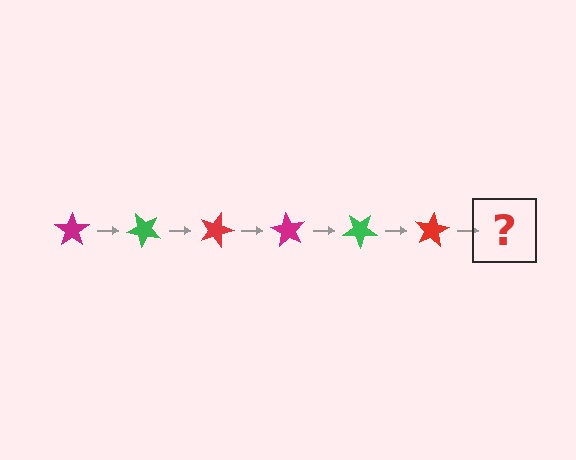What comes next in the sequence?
The next element should be a magenta star, rotated 270 degrees from the start.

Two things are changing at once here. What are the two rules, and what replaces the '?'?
The two rules are that it rotates 45 degrees each step and the color cycles through magenta, green, and red. The '?' should be a magenta star, rotated 270 degrees from the start.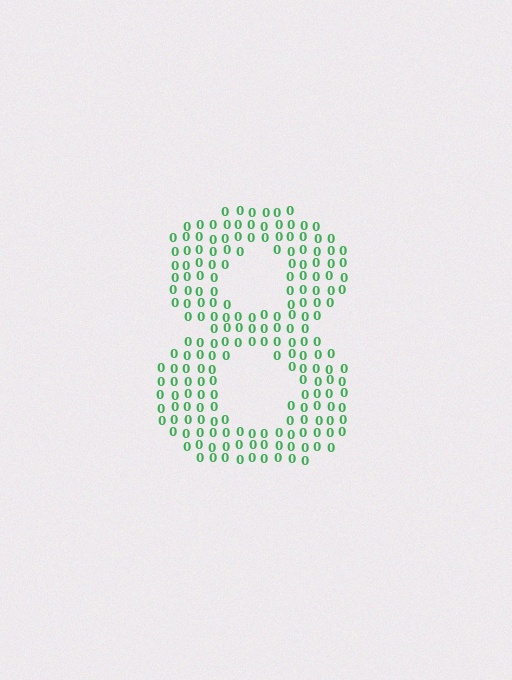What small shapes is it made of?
It is made of small digit 0's.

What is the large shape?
The large shape is the digit 8.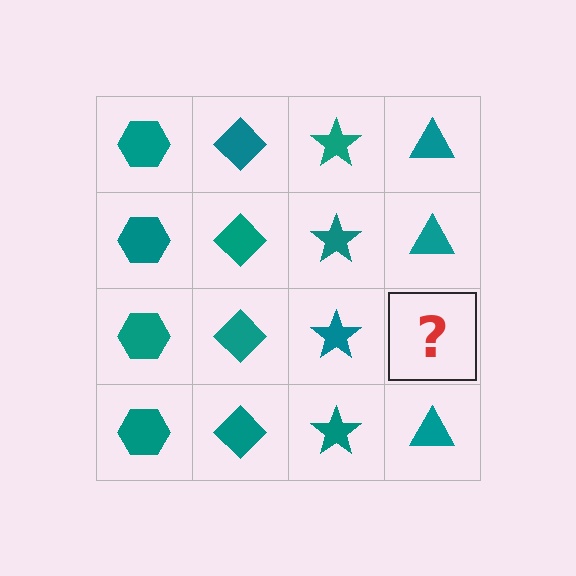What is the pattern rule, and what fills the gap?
The rule is that each column has a consistent shape. The gap should be filled with a teal triangle.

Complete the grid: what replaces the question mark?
The question mark should be replaced with a teal triangle.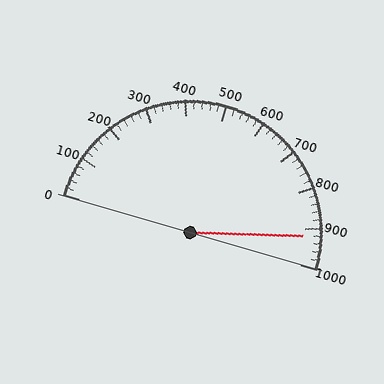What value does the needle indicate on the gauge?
The needle indicates approximately 920.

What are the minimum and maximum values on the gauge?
The gauge ranges from 0 to 1000.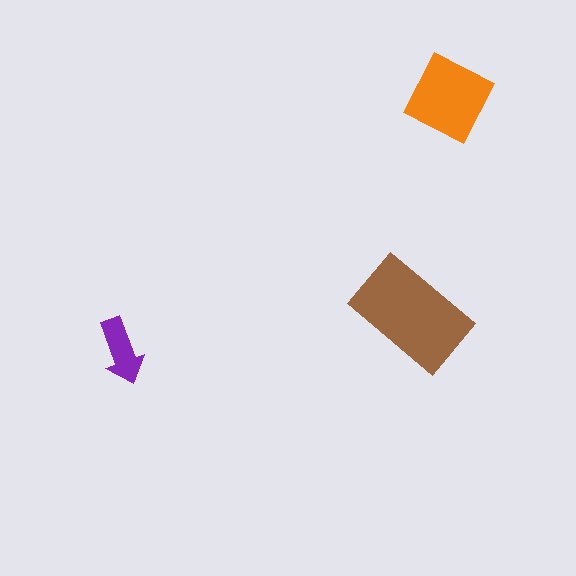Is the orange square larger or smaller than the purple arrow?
Larger.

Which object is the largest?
The brown rectangle.